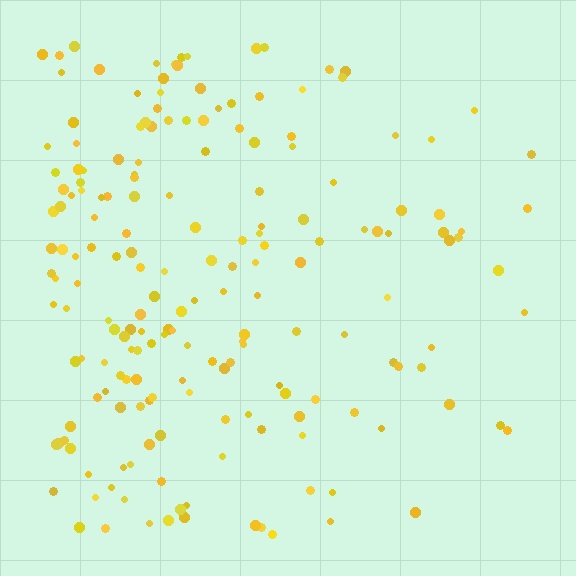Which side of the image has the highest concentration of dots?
The left.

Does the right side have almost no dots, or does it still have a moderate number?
Still a moderate number, just noticeably fewer than the left.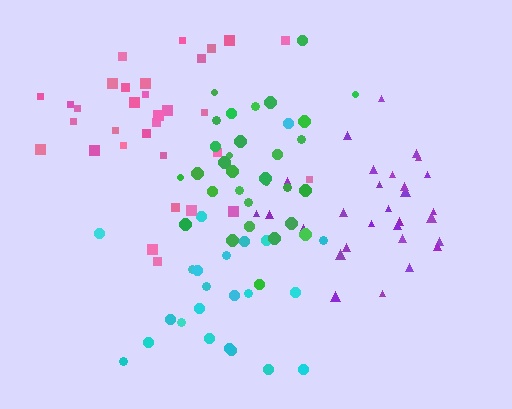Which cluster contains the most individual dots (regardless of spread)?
Pink (32).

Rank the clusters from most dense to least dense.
purple, green, pink, cyan.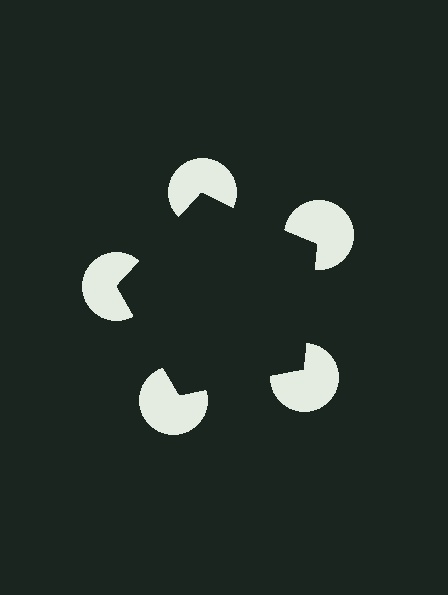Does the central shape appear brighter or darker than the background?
It typically appears slightly darker than the background, even though no actual brightness change is drawn.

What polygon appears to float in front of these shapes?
An illusory pentagon — its edges are inferred from the aligned wedge cuts in the pac-man discs, not physically drawn.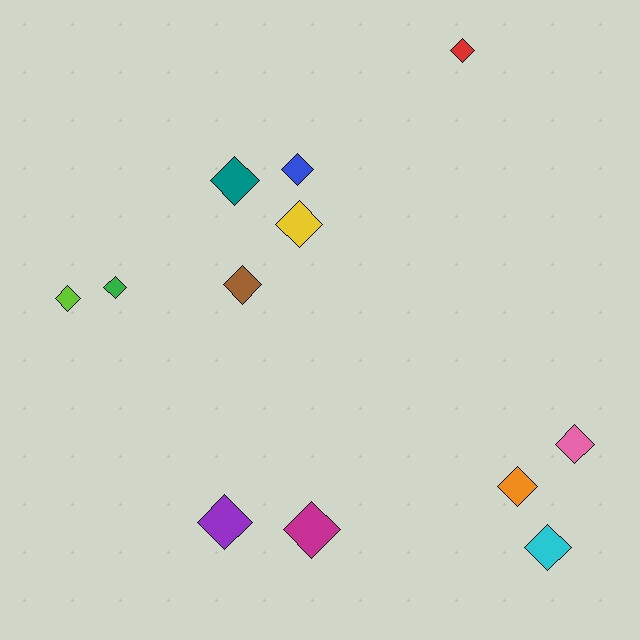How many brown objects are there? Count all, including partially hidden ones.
There is 1 brown object.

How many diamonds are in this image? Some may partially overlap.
There are 12 diamonds.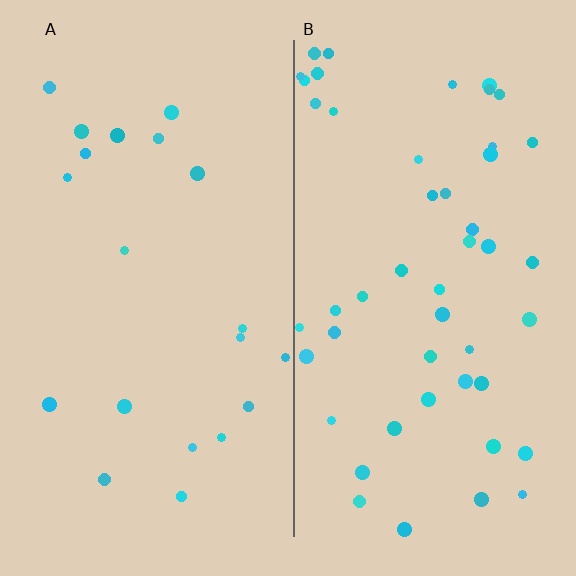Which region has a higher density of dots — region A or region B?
B (the right).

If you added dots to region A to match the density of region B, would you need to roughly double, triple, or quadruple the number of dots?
Approximately double.